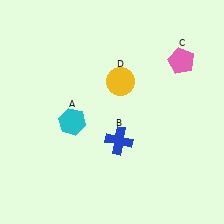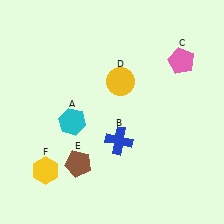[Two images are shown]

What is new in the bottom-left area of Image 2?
A yellow hexagon (F) was added in the bottom-left area of Image 2.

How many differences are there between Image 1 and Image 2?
There are 2 differences between the two images.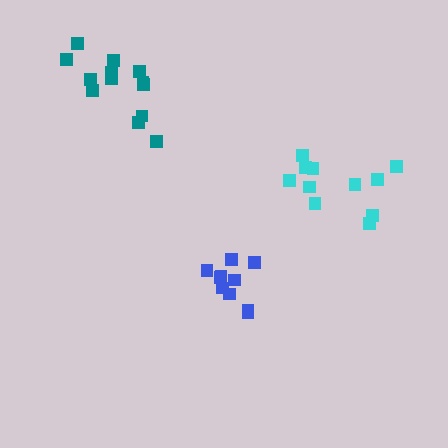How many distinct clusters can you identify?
There are 3 distinct clusters.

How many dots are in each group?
Group 1: 10 dots, Group 2: 13 dots, Group 3: 11 dots (34 total).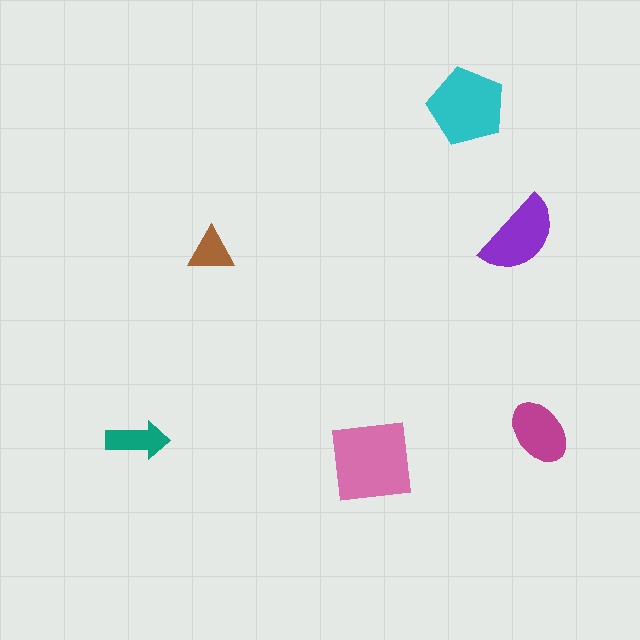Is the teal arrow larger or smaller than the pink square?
Smaller.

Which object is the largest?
The pink square.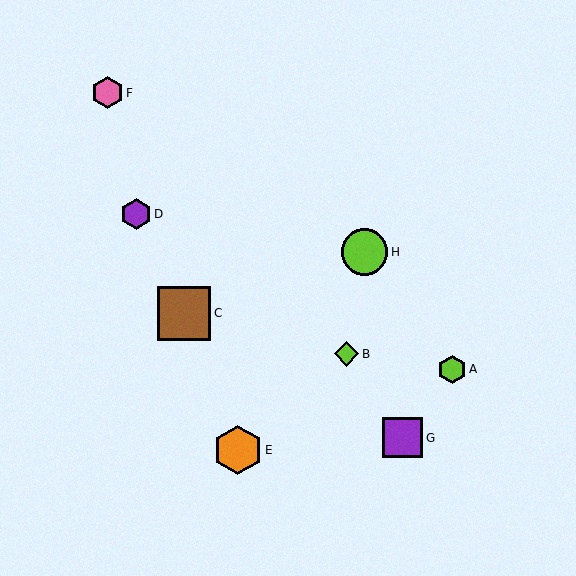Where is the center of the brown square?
The center of the brown square is at (184, 313).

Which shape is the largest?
The brown square (labeled C) is the largest.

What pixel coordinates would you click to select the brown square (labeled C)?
Click at (184, 313) to select the brown square C.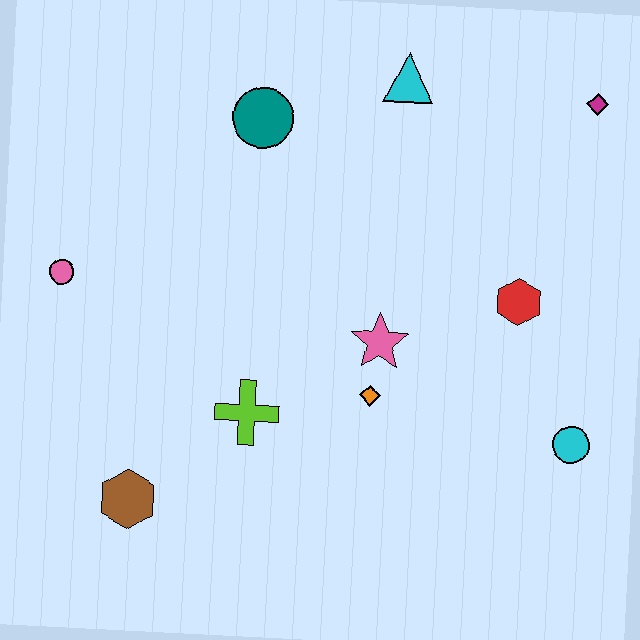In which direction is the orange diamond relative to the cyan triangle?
The orange diamond is below the cyan triangle.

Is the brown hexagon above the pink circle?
No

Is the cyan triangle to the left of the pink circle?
No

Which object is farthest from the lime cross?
The magenta diamond is farthest from the lime cross.